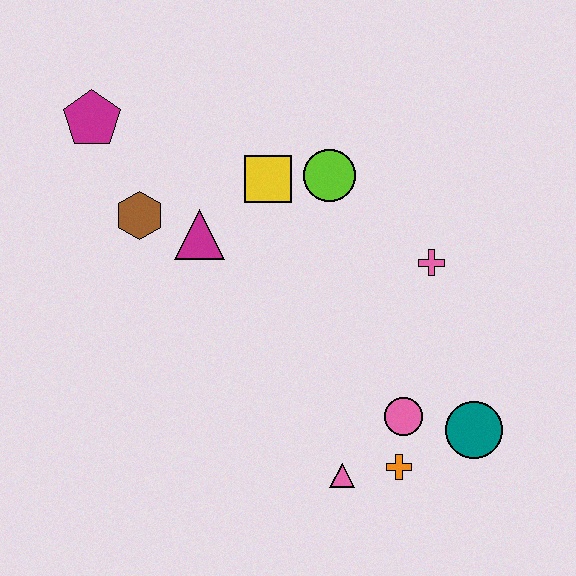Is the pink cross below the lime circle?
Yes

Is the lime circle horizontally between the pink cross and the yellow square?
Yes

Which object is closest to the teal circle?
The pink circle is closest to the teal circle.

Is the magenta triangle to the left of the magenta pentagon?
No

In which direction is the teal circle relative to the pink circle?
The teal circle is to the right of the pink circle.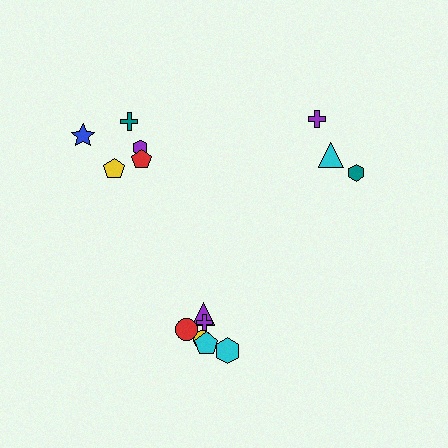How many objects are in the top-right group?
There are 3 objects.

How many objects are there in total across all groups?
There are 14 objects.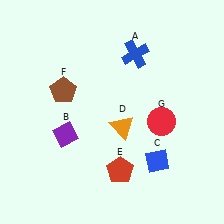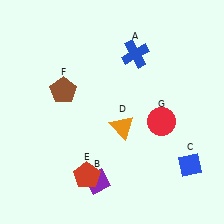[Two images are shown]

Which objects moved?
The objects that moved are: the purple diamond (B), the blue diamond (C), the red pentagon (E).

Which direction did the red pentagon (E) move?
The red pentagon (E) moved left.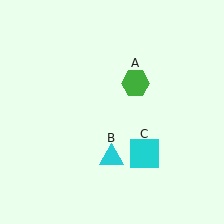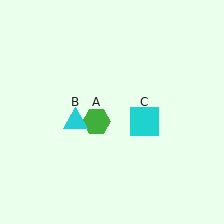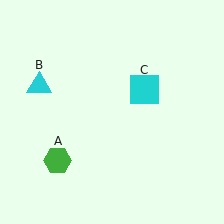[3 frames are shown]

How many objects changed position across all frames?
3 objects changed position: green hexagon (object A), cyan triangle (object B), cyan square (object C).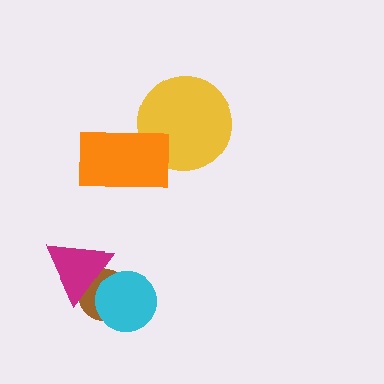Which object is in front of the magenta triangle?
The cyan circle is in front of the magenta triangle.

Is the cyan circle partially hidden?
No, no other shape covers it.